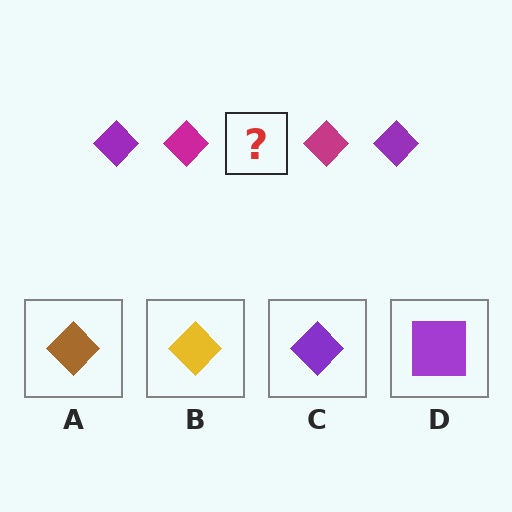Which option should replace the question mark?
Option C.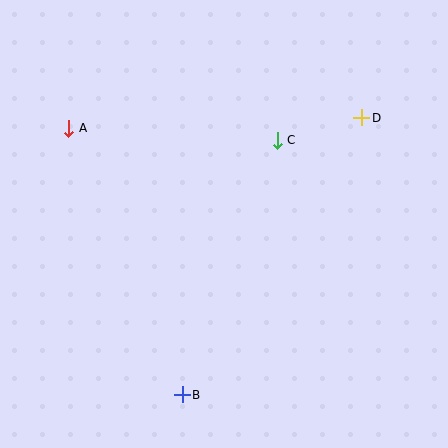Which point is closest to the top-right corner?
Point D is closest to the top-right corner.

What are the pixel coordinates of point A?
Point A is at (69, 128).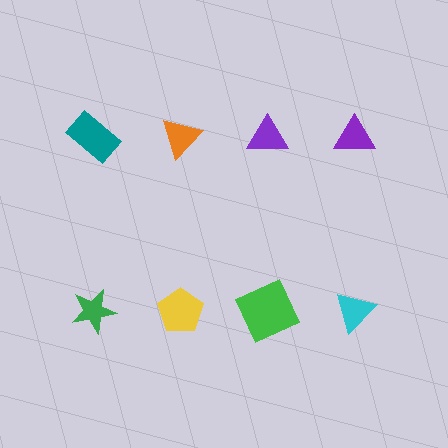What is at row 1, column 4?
A purple triangle.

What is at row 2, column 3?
A green square.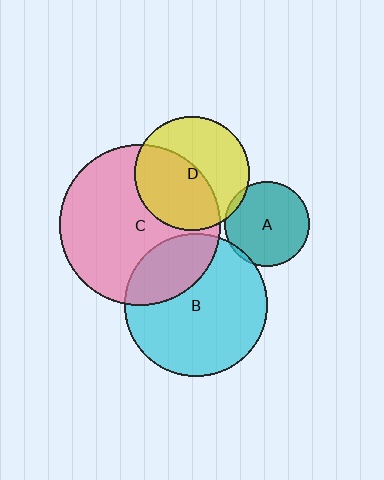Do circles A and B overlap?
Yes.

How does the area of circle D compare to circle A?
Approximately 1.8 times.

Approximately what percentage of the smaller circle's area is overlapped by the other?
Approximately 5%.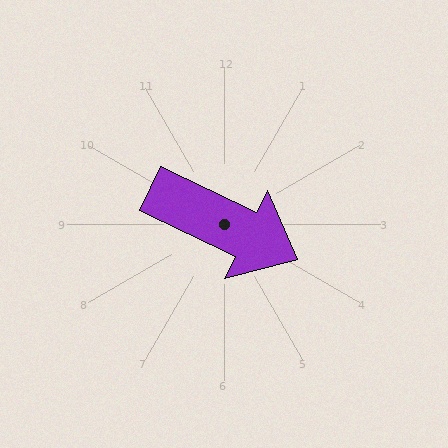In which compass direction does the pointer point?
Southeast.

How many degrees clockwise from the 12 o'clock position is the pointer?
Approximately 116 degrees.